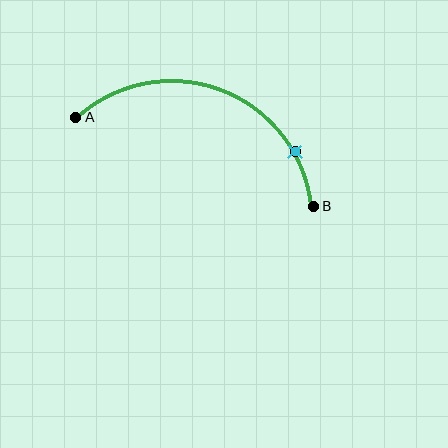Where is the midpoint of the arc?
The arc midpoint is the point on the curve farthest from the straight line joining A and B. It sits above that line.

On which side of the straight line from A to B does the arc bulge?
The arc bulges above the straight line connecting A and B.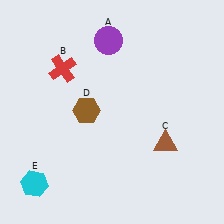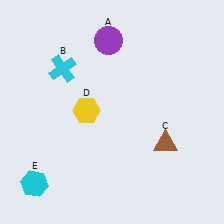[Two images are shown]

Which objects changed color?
B changed from red to cyan. D changed from brown to yellow.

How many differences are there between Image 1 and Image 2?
There are 2 differences between the two images.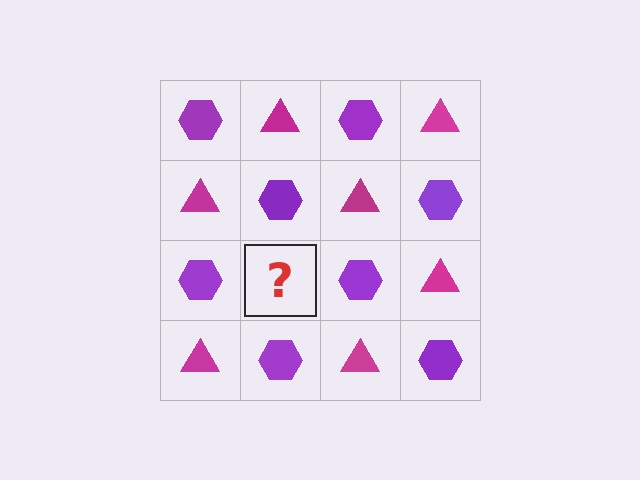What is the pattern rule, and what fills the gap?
The rule is that it alternates purple hexagon and magenta triangle in a checkerboard pattern. The gap should be filled with a magenta triangle.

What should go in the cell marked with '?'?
The missing cell should contain a magenta triangle.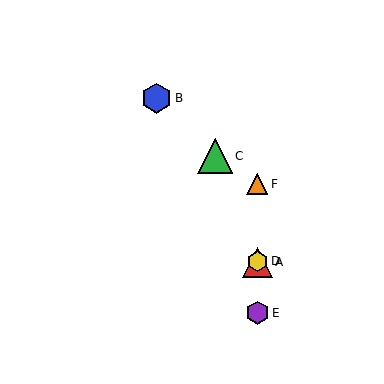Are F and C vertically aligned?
No, F is at x≈257 and C is at x≈215.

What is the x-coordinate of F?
Object F is at x≈257.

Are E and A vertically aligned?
Yes, both are at x≈257.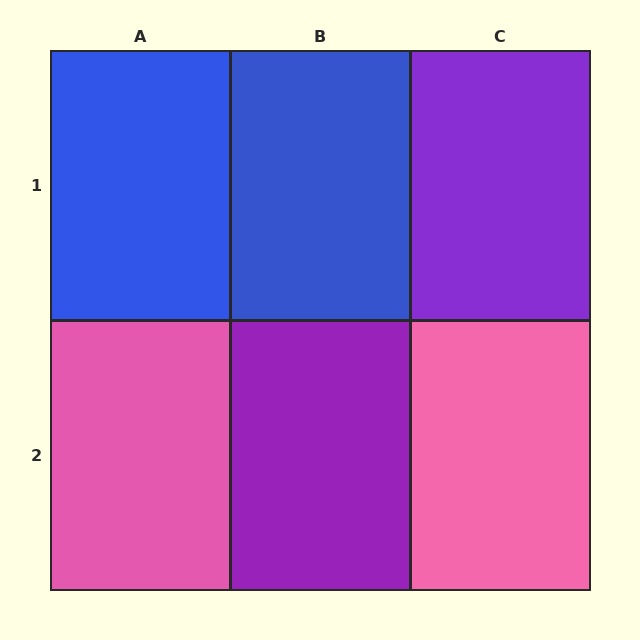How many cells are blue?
2 cells are blue.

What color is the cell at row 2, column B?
Purple.